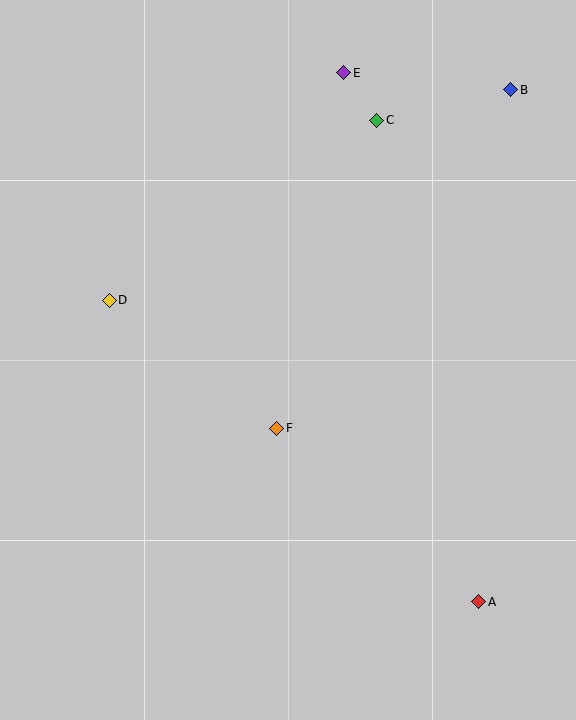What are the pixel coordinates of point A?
Point A is at (479, 602).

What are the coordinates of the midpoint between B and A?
The midpoint between B and A is at (495, 346).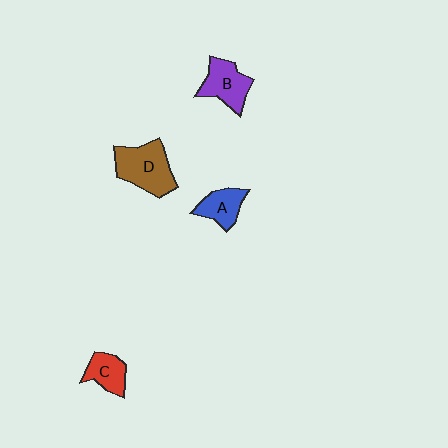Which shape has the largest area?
Shape D (brown).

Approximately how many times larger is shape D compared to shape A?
Approximately 1.7 times.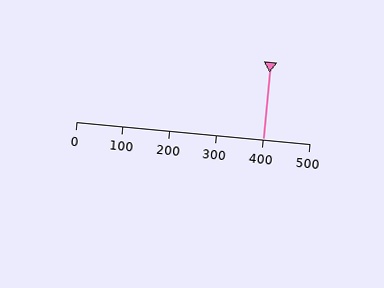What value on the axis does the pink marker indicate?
The marker indicates approximately 400.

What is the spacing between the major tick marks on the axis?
The major ticks are spaced 100 apart.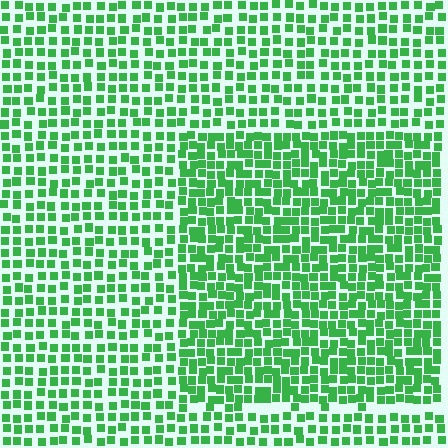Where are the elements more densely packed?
The elements are more densely packed inside the rectangle boundary.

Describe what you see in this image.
The image contains small green elements arranged at two different densities. A rectangle-shaped region is visible where the elements are more densely packed than the surrounding area.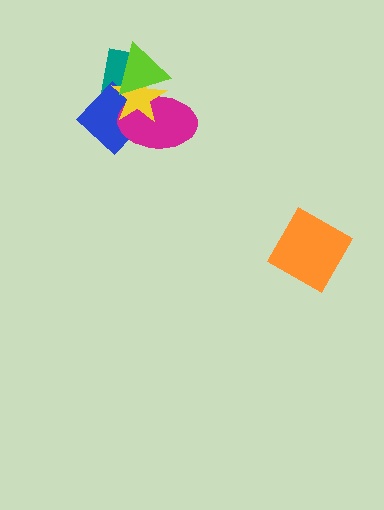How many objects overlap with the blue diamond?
4 objects overlap with the blue diamond.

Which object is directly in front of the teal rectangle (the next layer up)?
The blue diamond is directly in front of the teal rectangle.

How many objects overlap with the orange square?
0 objects overlap with the orange square.